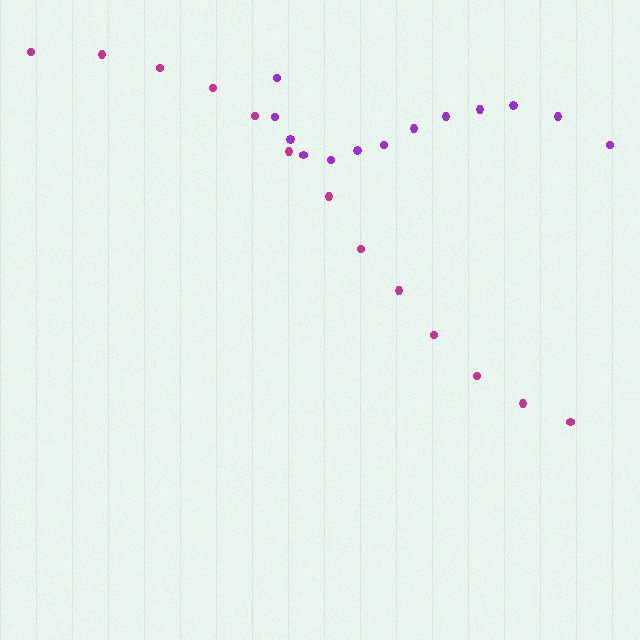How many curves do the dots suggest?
There are 2 distinct paths.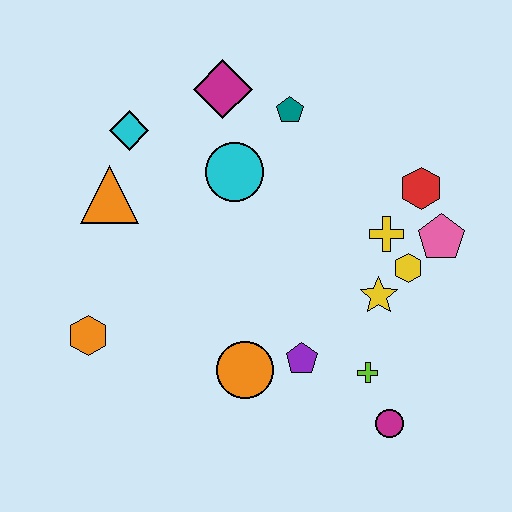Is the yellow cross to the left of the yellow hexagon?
Yes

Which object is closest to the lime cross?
The magenta circle is closest to the lime cross.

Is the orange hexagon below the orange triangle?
Yes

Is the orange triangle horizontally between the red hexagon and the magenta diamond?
No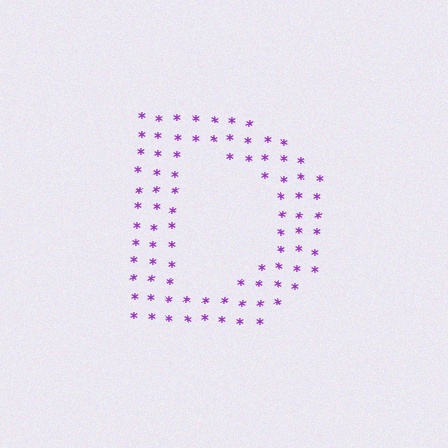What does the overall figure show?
The overall figure shows the letter D.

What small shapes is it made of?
It is made of small asterisks.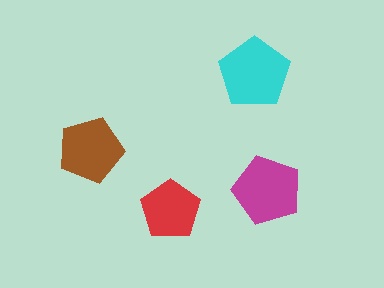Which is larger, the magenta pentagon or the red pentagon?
The magenta one.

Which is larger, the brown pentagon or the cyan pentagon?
The cyan one.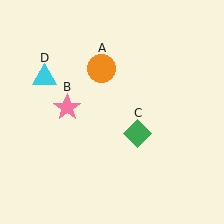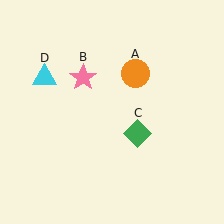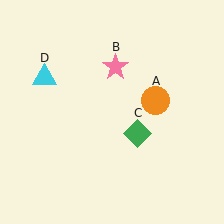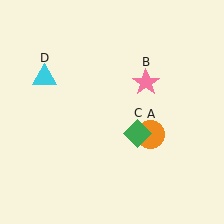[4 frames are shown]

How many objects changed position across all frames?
2 objects changed position: orange circle (object A), pink star (object B).